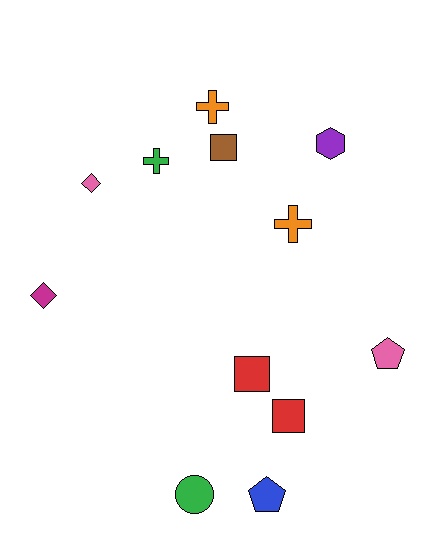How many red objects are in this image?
There are 2 red objects.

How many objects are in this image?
There are 12 objects.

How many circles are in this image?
There is 1 circle.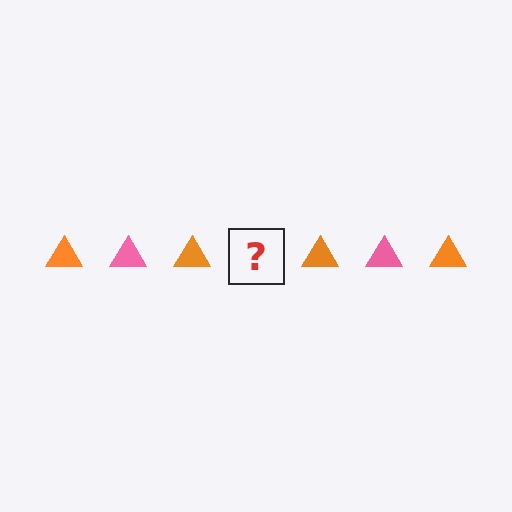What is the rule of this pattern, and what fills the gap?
The rule is that the pattern cycles through orange, pink triangles. The gap should be filled with a pink triangle.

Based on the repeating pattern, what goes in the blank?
The blank should be a pink triangle.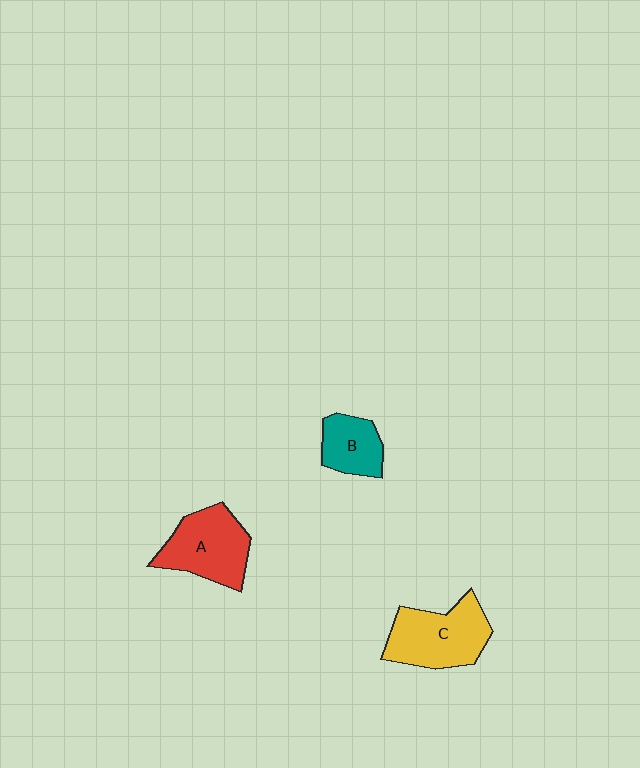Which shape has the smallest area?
Shape B (teal).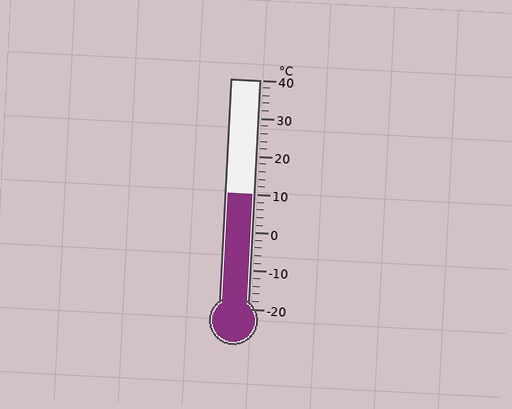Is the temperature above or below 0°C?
The temperature is above 0°C.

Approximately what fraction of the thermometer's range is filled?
The thermometer is filled to approximately 50% of its range.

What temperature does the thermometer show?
The thermometer shows approximately 10°C.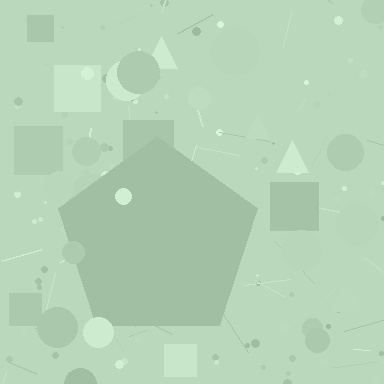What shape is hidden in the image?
A pentagon is hidden in the image.